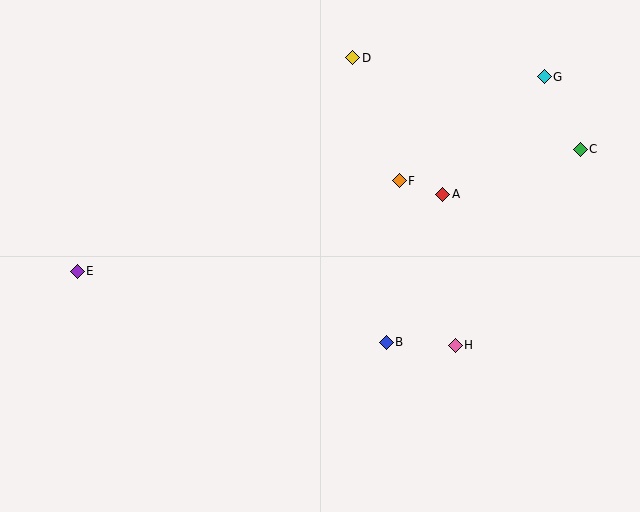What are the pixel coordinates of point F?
Point F is at (399, 181).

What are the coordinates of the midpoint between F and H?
The midpoint between F and H is at (427, 263).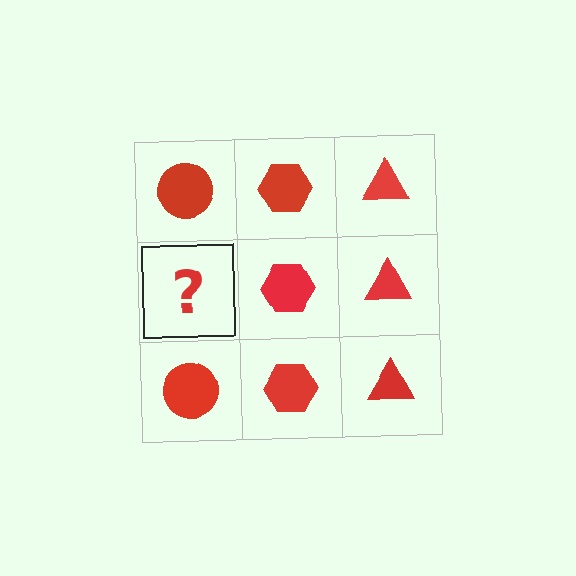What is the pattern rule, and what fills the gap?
The rule is that each column has a consistent shape. The gap should be filled with a red circle.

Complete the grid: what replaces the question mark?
The question mark should be replaced with a red circle.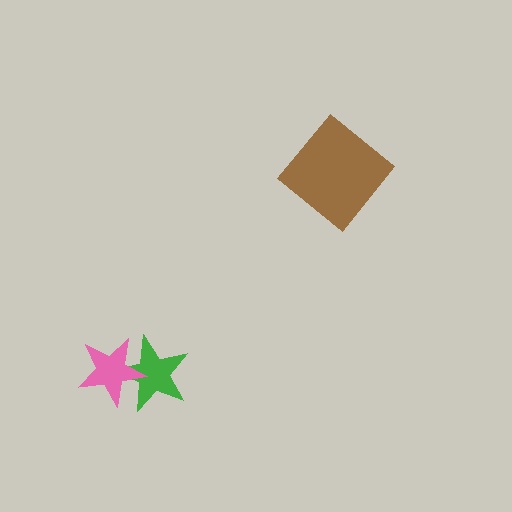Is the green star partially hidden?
Yes, it is partially covered by another shape.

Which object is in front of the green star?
The pink star is in front of the green star.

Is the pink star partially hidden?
No, no other shape covers it.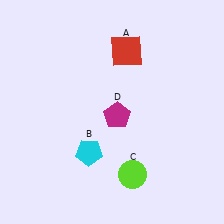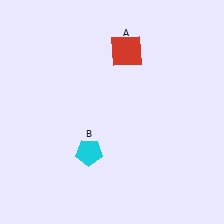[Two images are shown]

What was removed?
The magenta pentagon (D), the lime circle (C) were removed in Image 2.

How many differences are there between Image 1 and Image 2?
There are 2 differences between the two images.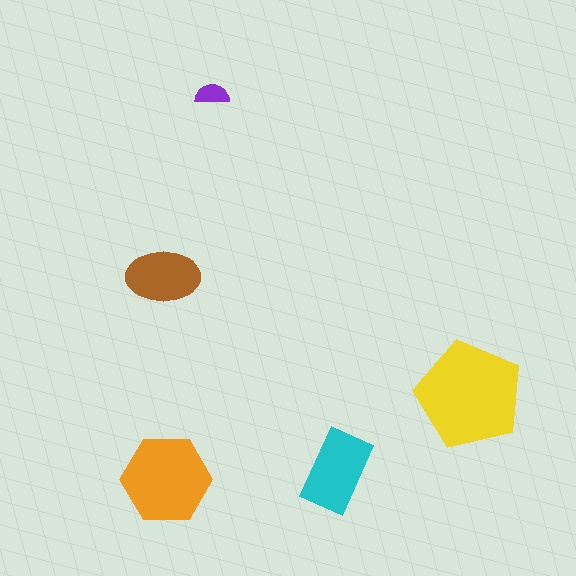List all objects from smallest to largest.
The purple semicircle, the brown ellipse, the cyan rectangle, the orange hexagon, the yellow pentagon.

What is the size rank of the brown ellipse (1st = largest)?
4th.